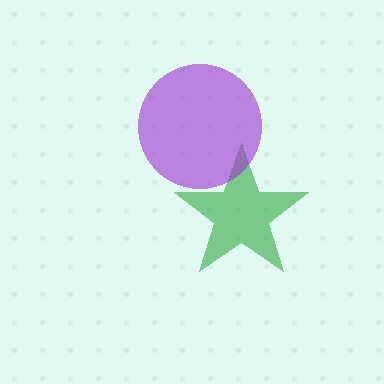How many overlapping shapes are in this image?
There are 2 overlapping shapes in the image.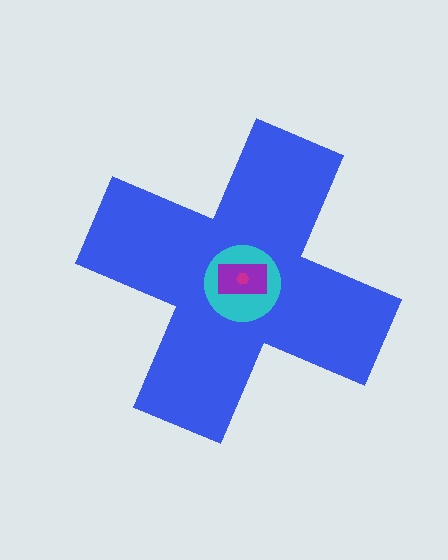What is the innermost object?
The magenta hexagon.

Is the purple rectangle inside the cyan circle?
Yes.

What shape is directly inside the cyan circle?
The purple rectangle.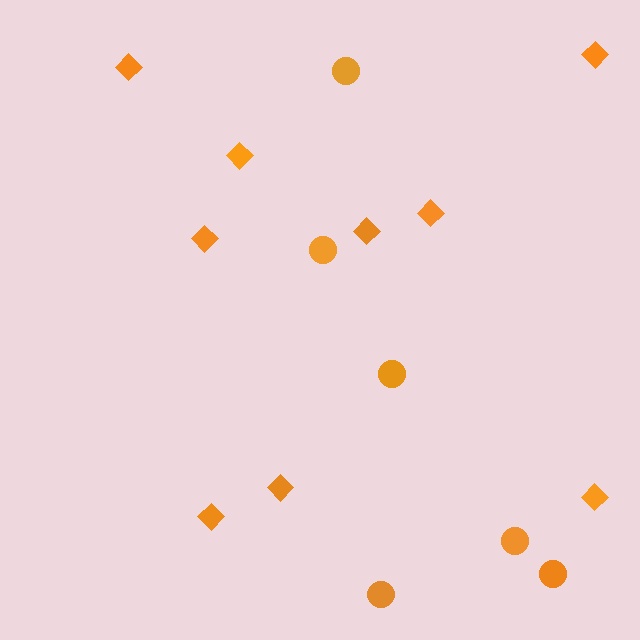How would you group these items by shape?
There are 2 groups: one group of diamonds (9) and one group of circles (6).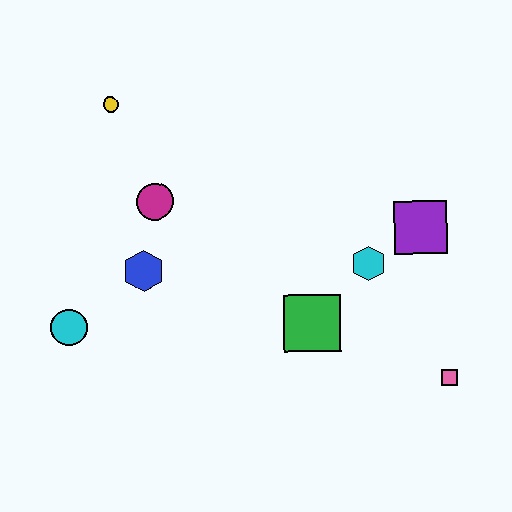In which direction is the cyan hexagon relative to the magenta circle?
The cyan hexagon is to the right of the magenta circle.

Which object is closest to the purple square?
The cyan hexagon is closest to the purple square.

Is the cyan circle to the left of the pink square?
Yes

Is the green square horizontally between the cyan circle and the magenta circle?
No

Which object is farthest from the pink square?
The yellow circle is farthest from the pink square.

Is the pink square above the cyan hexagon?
No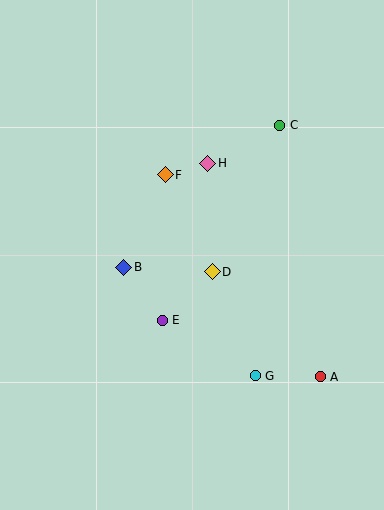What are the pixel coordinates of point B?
Point B is at (124, 267).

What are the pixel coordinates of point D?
Point D is at (212, 272).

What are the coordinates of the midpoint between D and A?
The midpoint between D and A is at (266, 324).